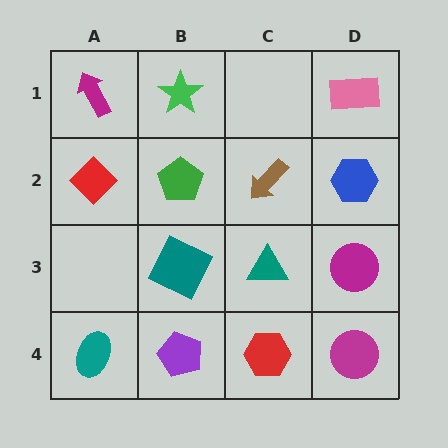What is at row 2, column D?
A blue hexagon.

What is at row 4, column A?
A teal ellipse.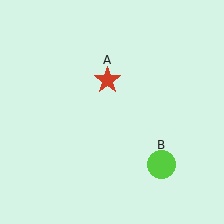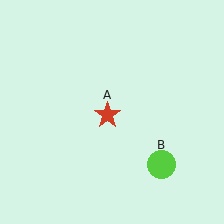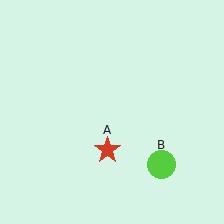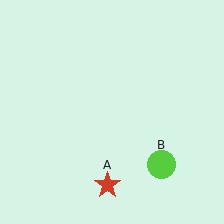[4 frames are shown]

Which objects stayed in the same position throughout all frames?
Lime circle (object B) remained stationary.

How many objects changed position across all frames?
1 object changed position: red star (object A).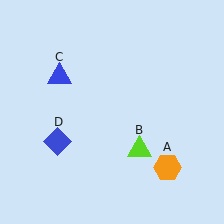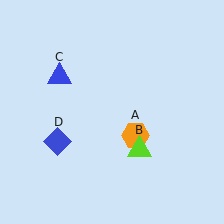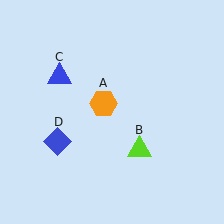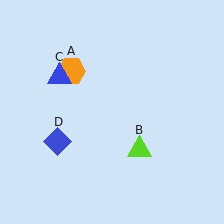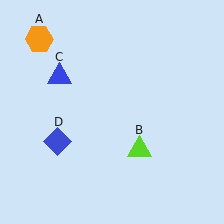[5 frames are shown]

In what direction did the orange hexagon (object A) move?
The orange hexagon (object A) moved up and to the left.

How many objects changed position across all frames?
1 object changed position: orange hexagon (object A).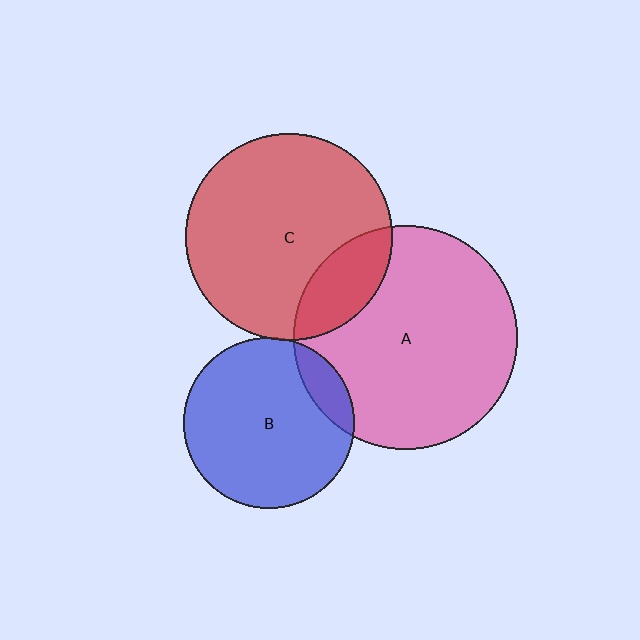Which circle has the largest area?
Circle A (pink).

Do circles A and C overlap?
Yes.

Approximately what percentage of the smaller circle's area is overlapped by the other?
Approximately 20%.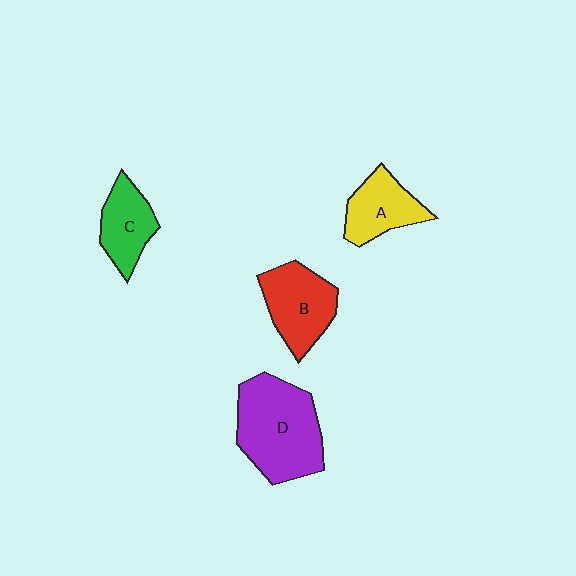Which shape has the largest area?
Shape D (purple).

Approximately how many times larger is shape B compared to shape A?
Approximately 1.2 times.